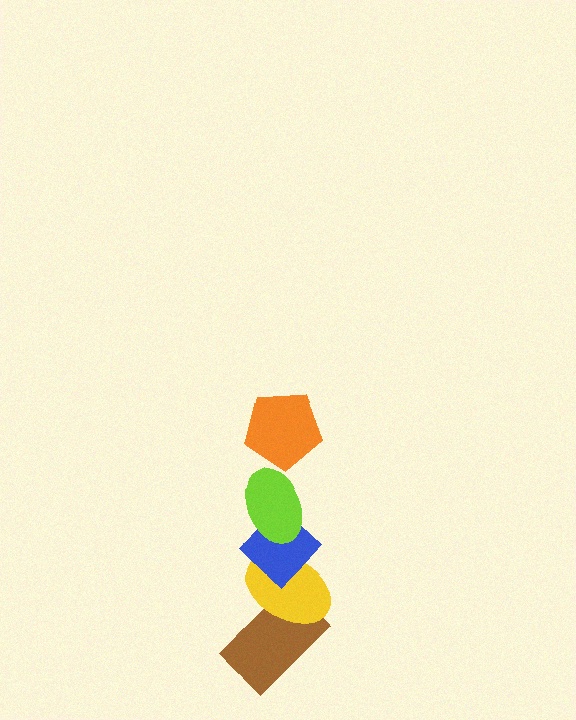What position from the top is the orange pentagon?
The orange pentagon is 1st from the top.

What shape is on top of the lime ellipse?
The orange pentagon is on top of the lime ellipse.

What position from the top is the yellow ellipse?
The yellow ellipse is 4th from the top.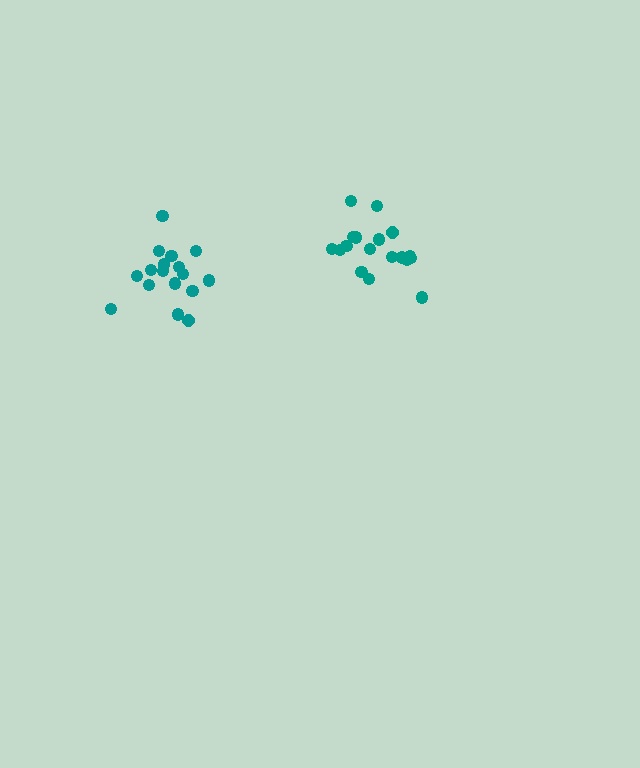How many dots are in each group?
Group 1: 17 dots, Group 2: 18 dots (35 total).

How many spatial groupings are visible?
There are 2 spatial groupings.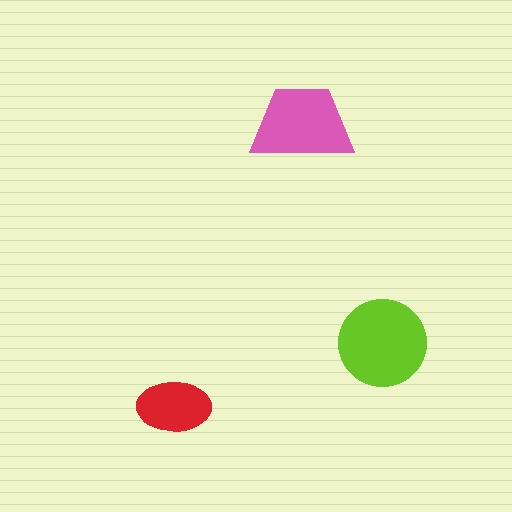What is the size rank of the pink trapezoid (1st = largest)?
2nd.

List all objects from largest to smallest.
The lime circle, the pink trapezoid, the red ellipse.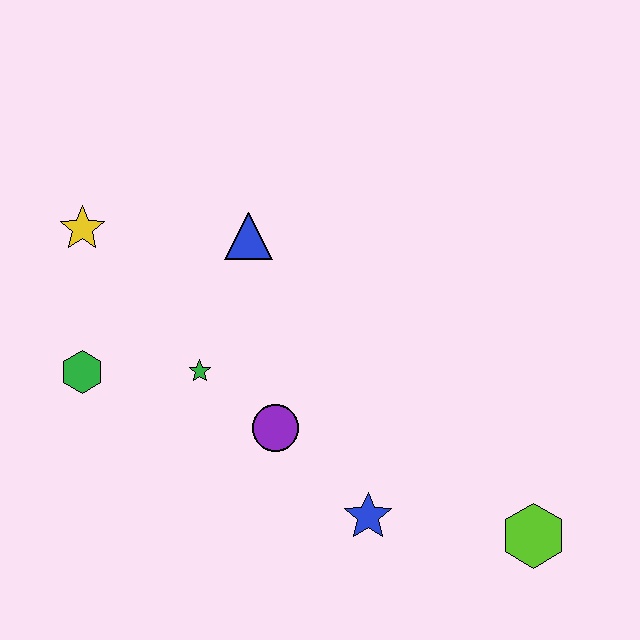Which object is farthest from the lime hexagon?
The yellow star is farthest from the lime hexagon.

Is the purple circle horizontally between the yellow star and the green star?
No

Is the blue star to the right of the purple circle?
Yes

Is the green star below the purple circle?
No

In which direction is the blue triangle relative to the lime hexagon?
The blue triangle is above the lime hexagon.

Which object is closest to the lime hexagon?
The blue star is closest to the lime hexagon.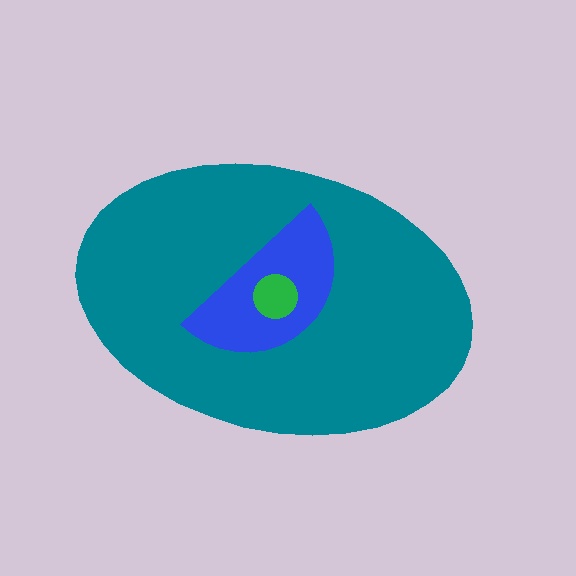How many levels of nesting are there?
3.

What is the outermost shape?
The teal ellipse.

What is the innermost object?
The green circle.